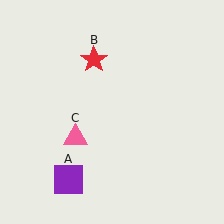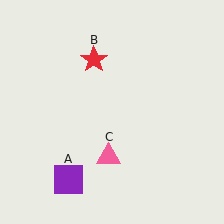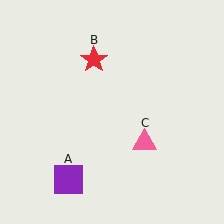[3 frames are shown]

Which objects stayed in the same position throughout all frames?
Purple square (object A) and red star (object B) remained stationary.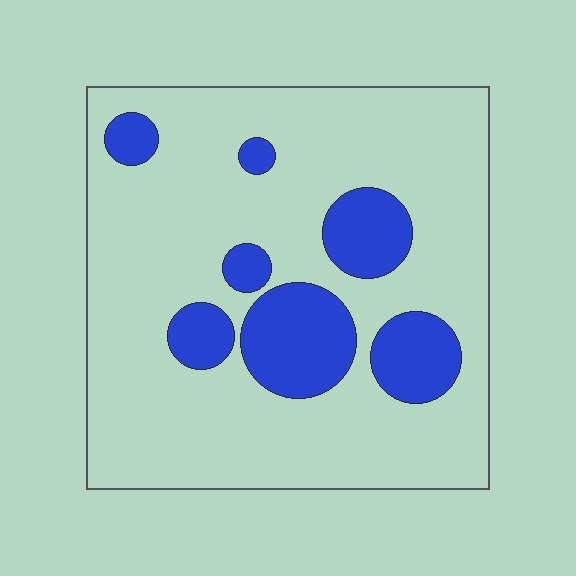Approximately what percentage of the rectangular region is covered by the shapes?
Approximately 20%.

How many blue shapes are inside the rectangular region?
7.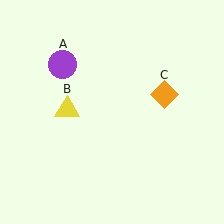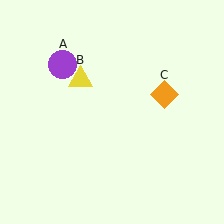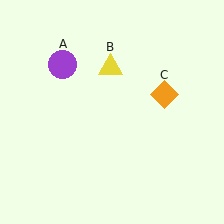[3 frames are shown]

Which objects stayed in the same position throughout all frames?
Purple circle (object A) and orange diamond (object C) remained stationary.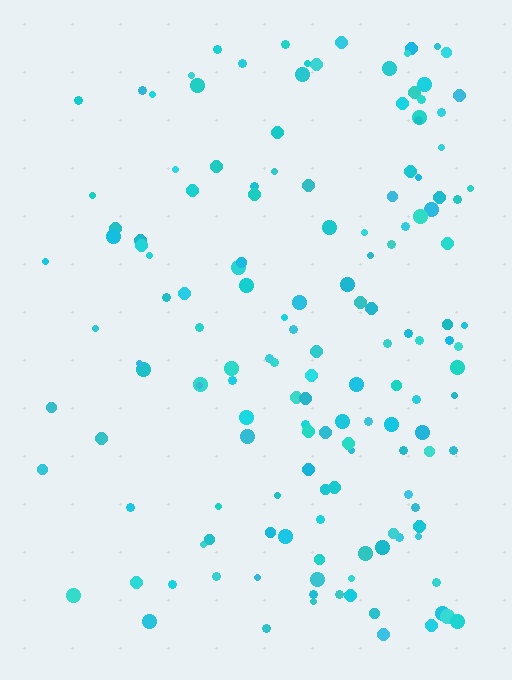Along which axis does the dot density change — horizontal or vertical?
Horizontal.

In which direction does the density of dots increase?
From left to right, with the right side densest.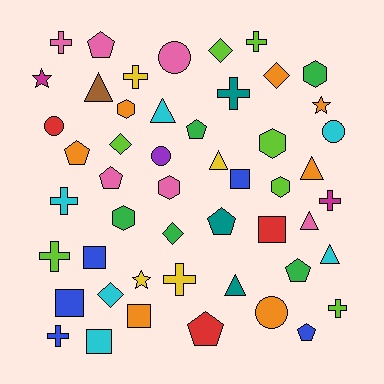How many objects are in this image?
There are 50 objects.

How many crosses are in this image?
There are 10 crosses.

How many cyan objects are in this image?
There are 6 cyan objects.